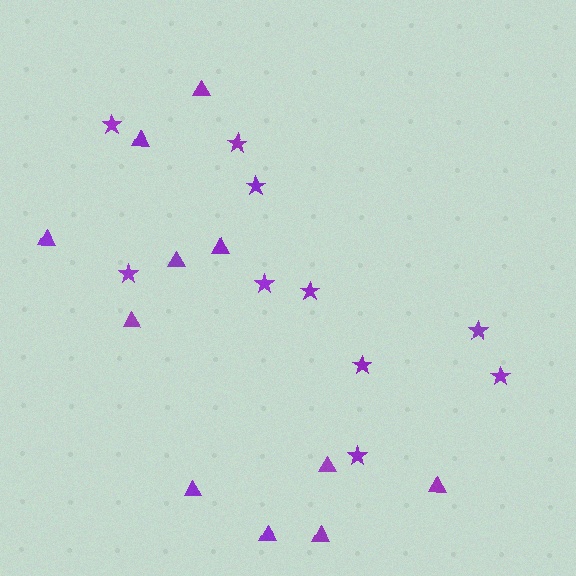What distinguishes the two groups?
There are 2 groups: one group of stars (10) and one group of triangles (11).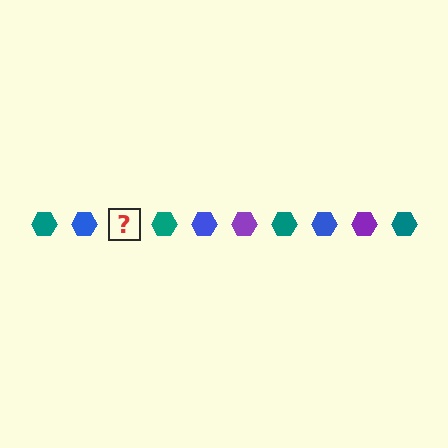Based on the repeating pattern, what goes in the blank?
The blank should be a purple hexagon.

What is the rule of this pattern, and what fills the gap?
The rule is that the pattern cycles through teal, blue, purple hexagons. The gap should be filled with a purple hexagon.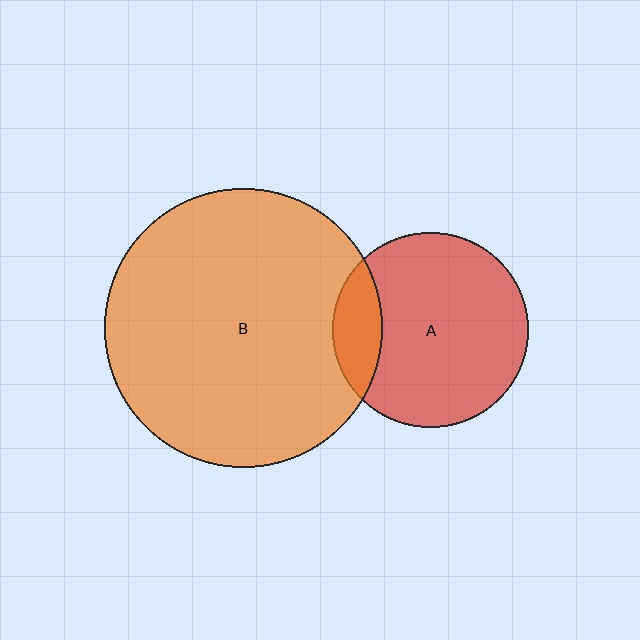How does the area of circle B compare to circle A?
Approximately 2.0 times.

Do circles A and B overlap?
Yes.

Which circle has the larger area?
Circle B (orange).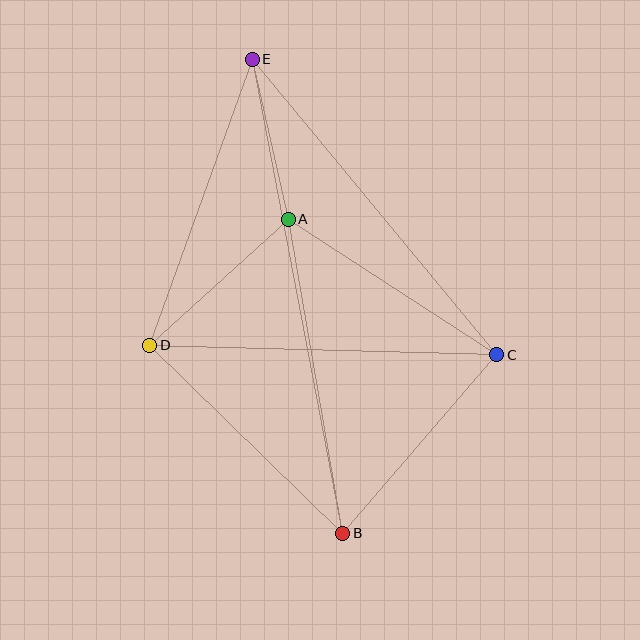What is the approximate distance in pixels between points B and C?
The distance between B and C is approximately 236 pixels.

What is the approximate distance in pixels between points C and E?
The distance between C and E is approximately 384 pixels.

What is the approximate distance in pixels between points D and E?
The distance between D and E is approximately 304 pixels.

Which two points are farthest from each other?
Points B and E are farthest from each other.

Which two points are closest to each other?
Points A and E are closest to each other.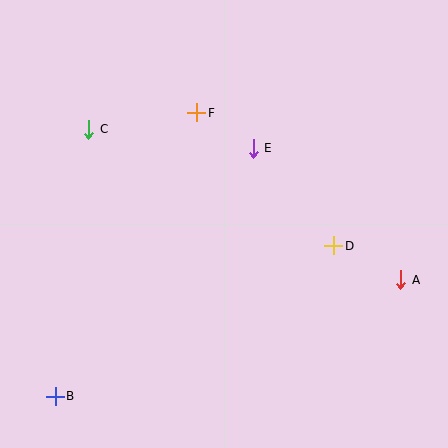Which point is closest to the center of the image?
Point E at (253, 149) is closest to the center.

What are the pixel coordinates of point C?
Point C is at (89, 129).